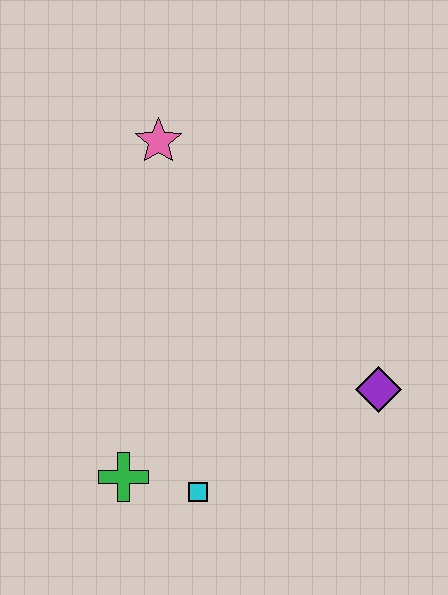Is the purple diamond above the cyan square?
Yes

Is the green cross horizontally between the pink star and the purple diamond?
No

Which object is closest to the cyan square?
The green cross is closest to the cyan square.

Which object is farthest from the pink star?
The cyan square is farthest from the pink star.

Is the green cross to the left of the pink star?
Yes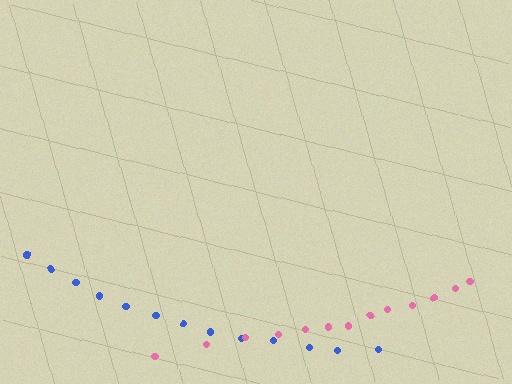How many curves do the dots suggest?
There are 2 distinct paths.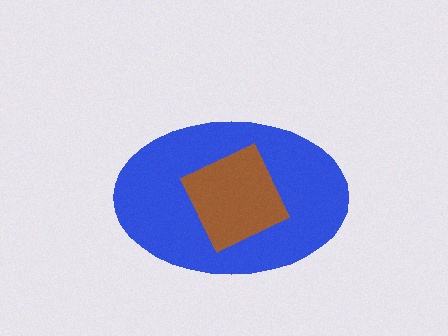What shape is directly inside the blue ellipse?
The brown square.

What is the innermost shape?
The brown square.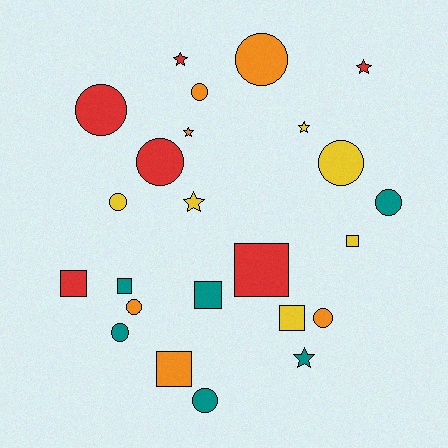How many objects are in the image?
There are 24 objects.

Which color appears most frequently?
Red, with 6 objects.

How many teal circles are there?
There are 3 teal circles.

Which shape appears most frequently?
Circle, with 11 objects.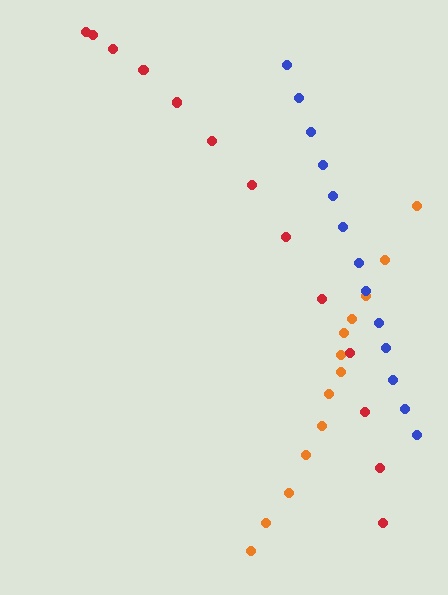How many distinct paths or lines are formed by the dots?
There are 3 distinct paths.